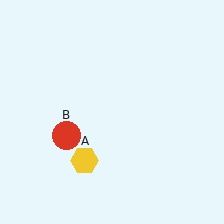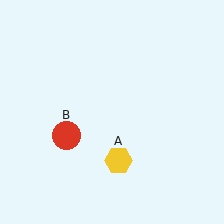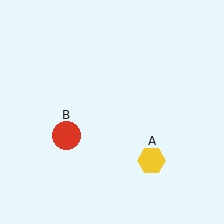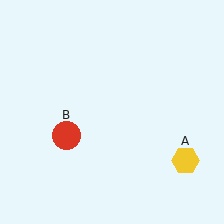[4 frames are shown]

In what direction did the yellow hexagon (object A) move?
The yellow hexagon (object A) moved right.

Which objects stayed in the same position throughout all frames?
Red circle (object B) remained stationary.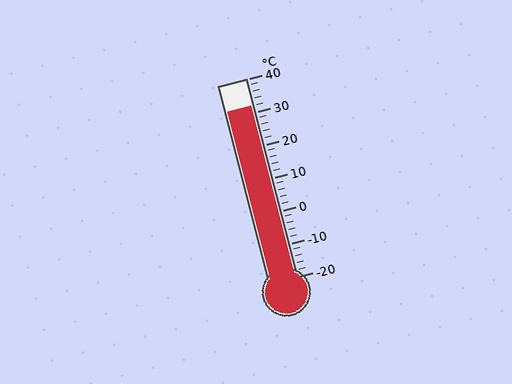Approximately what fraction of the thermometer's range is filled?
The thermometer is filled to approximately 85% of its range.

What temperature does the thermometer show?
The thermometer shows approximately 32°C.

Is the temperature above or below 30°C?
The temperature is above 30°C.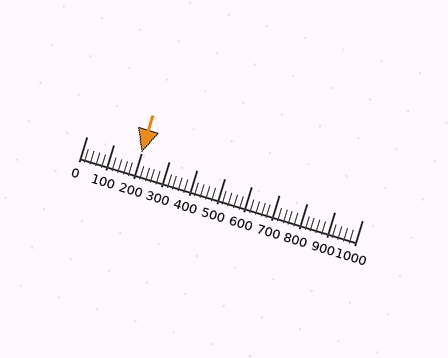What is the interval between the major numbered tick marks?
The major tick marks are spaced 100 units apart.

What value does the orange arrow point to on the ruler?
The orange arrow points to approximately 200.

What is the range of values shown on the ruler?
The ruler shows values from 0 to 1000.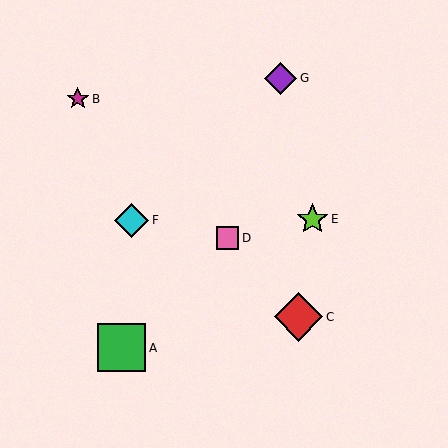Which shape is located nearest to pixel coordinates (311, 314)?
The red diamond (labeled C) at (299, 317) is nearest to that location.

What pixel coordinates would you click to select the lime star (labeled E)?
Click at (312, 219) to select the lime star E.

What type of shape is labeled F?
Shape F is a cyan diamond.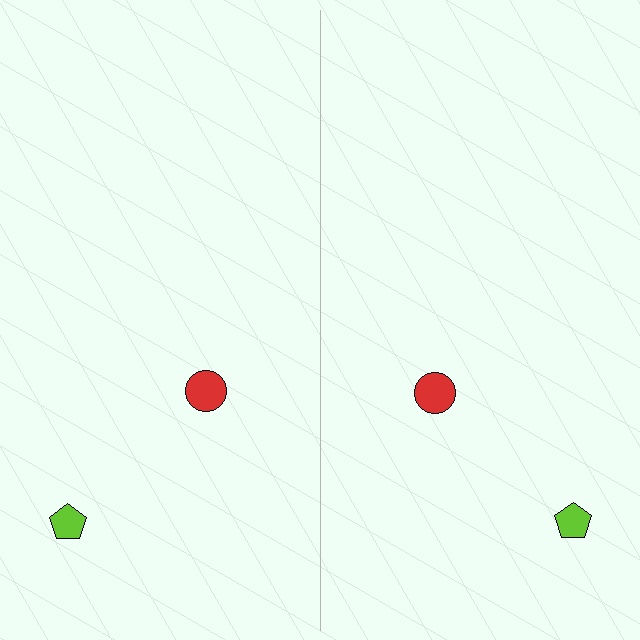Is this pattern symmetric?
Yes, this pattern has bilateral (reflection) symmetry.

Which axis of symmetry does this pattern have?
The pattern has a vertical axis of symmetry running through the center of the image.